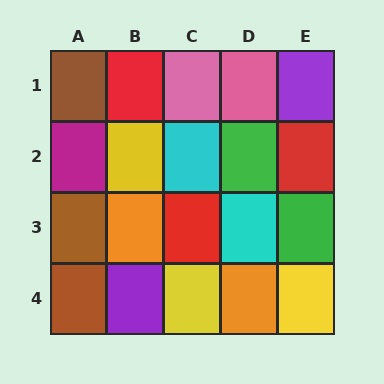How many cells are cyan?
2 cells are cyan.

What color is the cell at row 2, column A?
Magenta.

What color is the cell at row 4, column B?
Purple.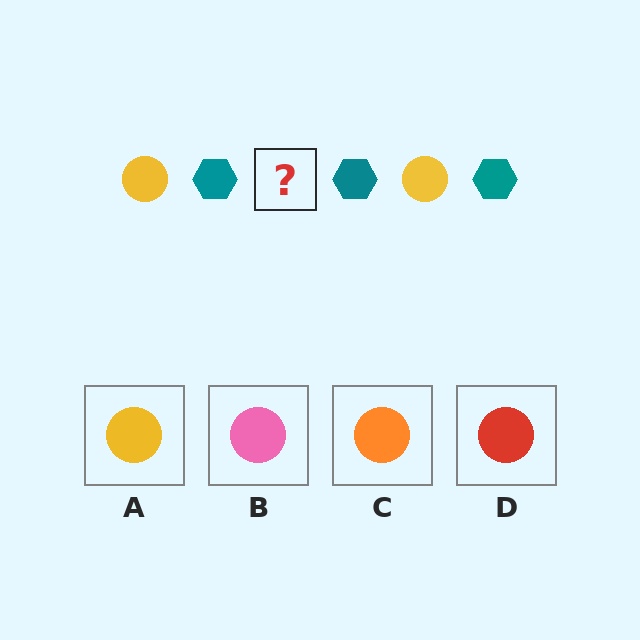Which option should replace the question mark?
Option A.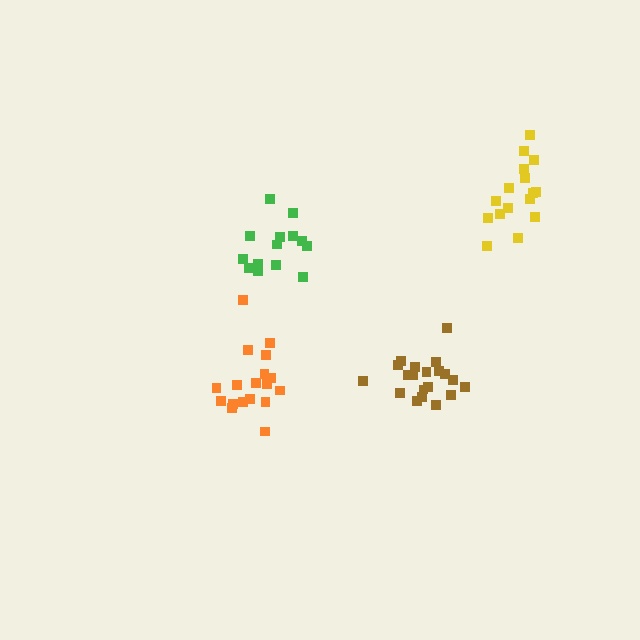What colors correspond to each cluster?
The clusters are colored: orange, brown, green, yellow.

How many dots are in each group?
Group 1: 18 dots, Group 2: 20 dots, Group 3: 14 dots, Group 4: 16 dots (68 total).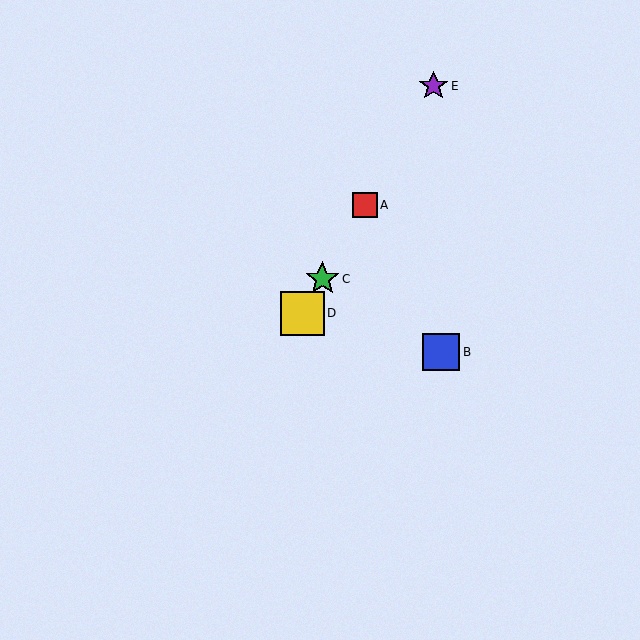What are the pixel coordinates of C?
Object C is at (322, 279).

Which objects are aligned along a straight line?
Objects A, C, D, E are aligned along a straight line.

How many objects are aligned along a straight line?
4 objects (A, C, D, E) are aligned along a straight line.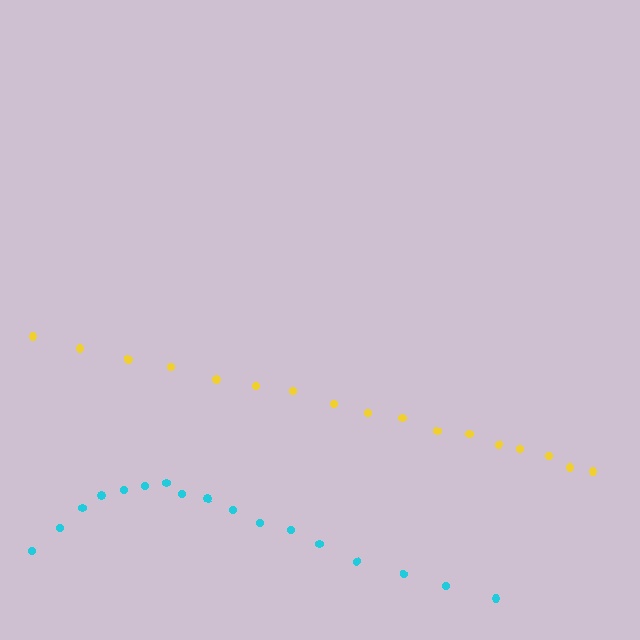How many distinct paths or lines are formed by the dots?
There are 2 distinct paths.